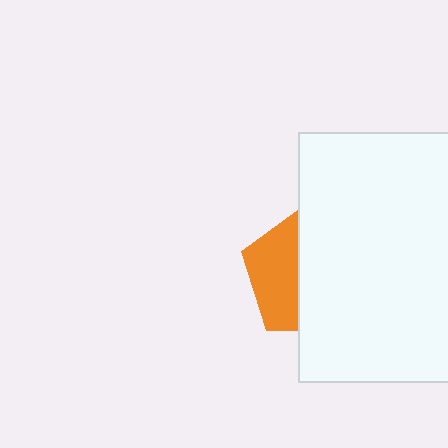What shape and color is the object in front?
The object in front is a white rectangle.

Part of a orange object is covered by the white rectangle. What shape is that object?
It is a pentagon.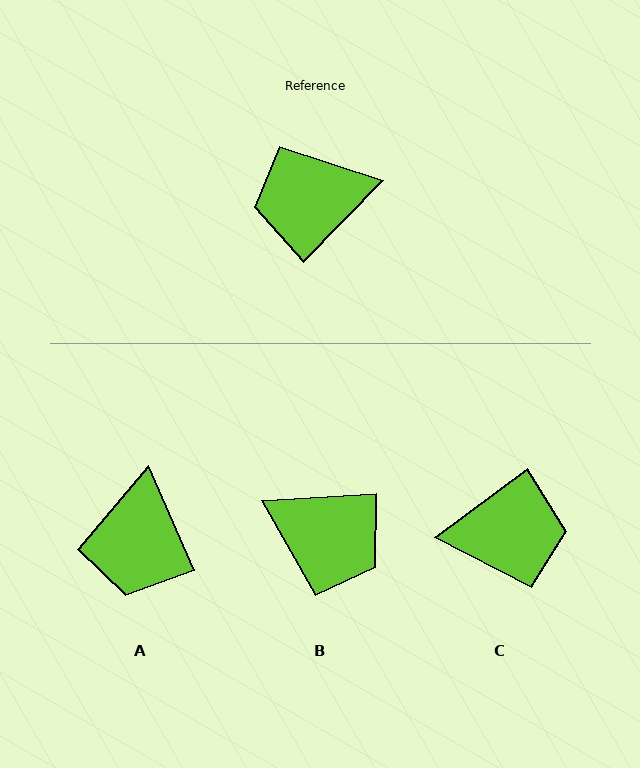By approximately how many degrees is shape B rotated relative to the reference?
Approximately 138 degrees counter-clockwise.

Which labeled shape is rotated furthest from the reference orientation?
C, about 171 degrees away.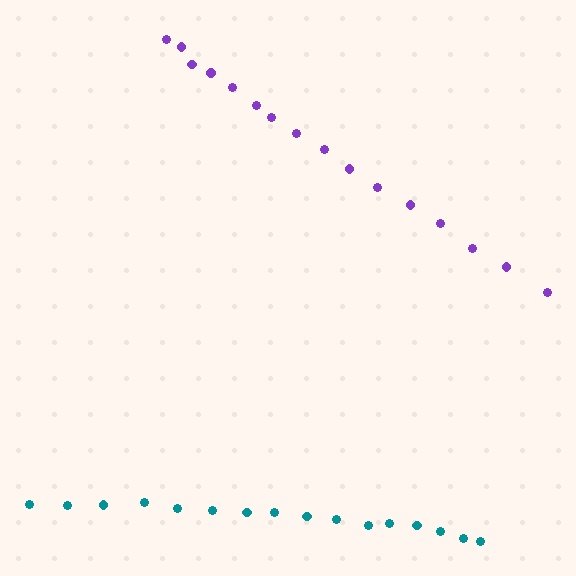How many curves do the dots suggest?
There are 2 distinct paths.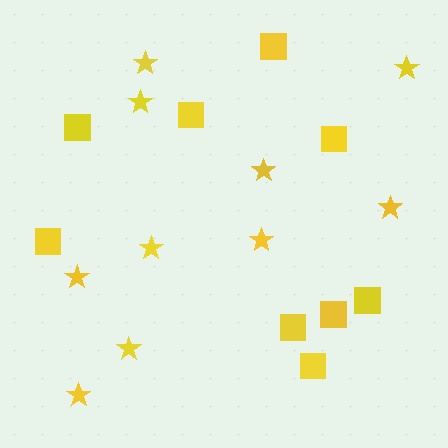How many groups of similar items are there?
There are 2 groups: one group of squares (9) and one group of stars (10).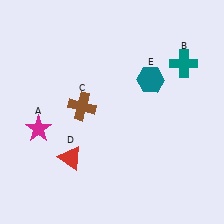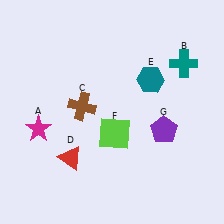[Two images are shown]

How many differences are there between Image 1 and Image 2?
There are 2 differences between the two images.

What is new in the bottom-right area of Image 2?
A purple pentagon (G) was added in the bottom-right area of Image 2.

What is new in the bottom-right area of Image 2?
A lime square (F) was added in the bottom-right area of Image 2.